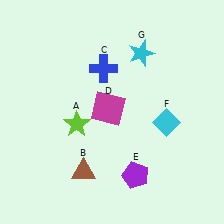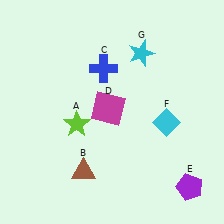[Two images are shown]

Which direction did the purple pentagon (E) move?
The purple pentagon (E) moved right.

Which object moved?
The purple pentagon (E) moved right.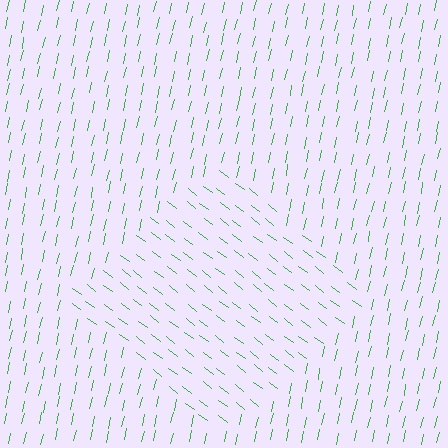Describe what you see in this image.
The image is filled with small green line segments. A diamond region in the image has lines oriented differently from the surrounding lines, creating a visible texture boundary.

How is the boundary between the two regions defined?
The boundary is defined purely by a change in line orientation (approximately 65 degrees difference). All lines are the same color and thickness.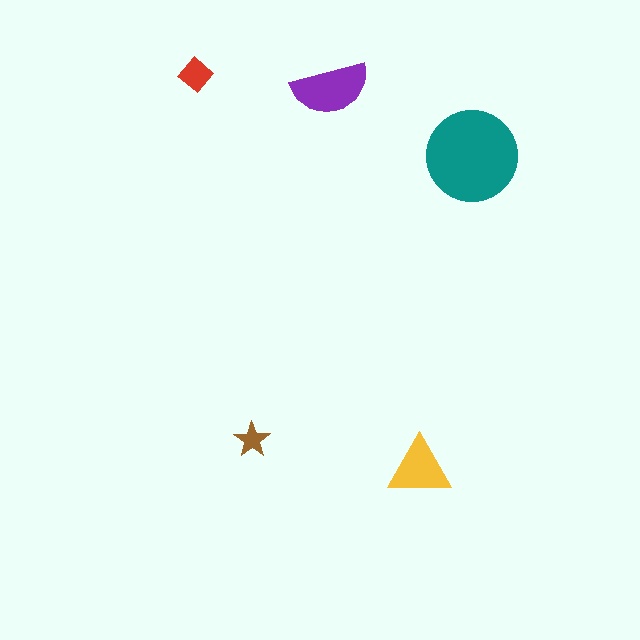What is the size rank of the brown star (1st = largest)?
5th.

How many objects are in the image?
There are 5 objects in the image.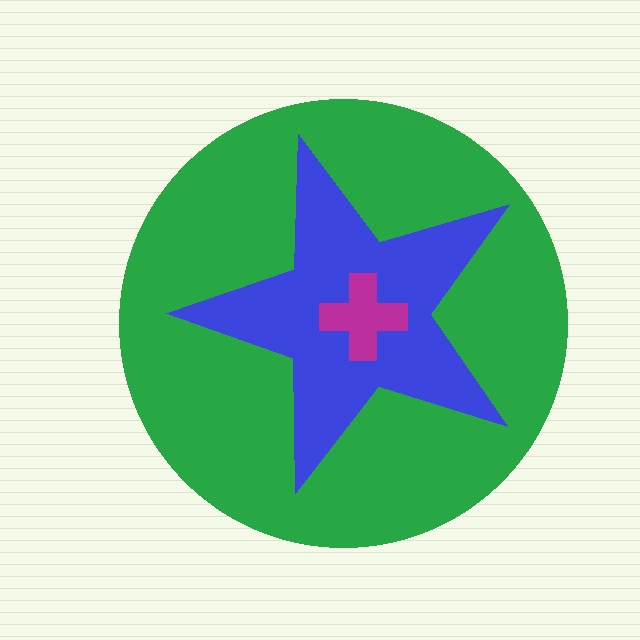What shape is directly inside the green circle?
The blue star.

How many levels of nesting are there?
3.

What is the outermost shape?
The green circle.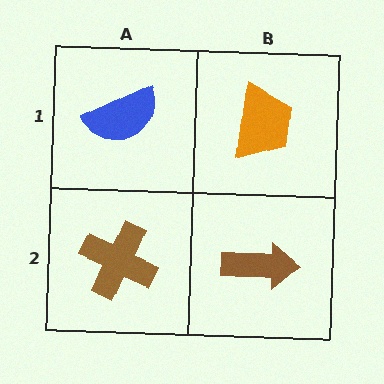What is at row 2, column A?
A brown cross.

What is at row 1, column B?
An orange trapezoid.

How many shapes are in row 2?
2 shapes.